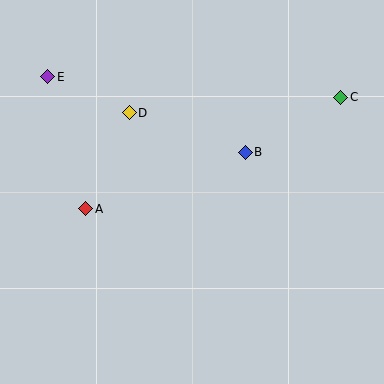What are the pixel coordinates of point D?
Point D is at (129, 113).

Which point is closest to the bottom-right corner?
Point B is closest to the bottom-right corner.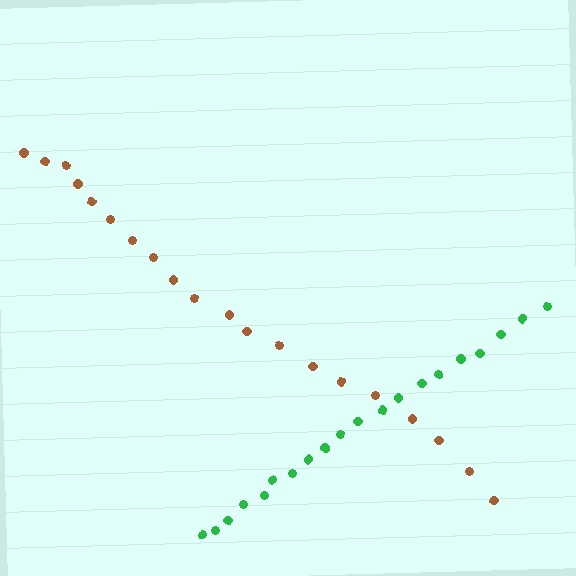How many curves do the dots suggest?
There are 2 distinct paths.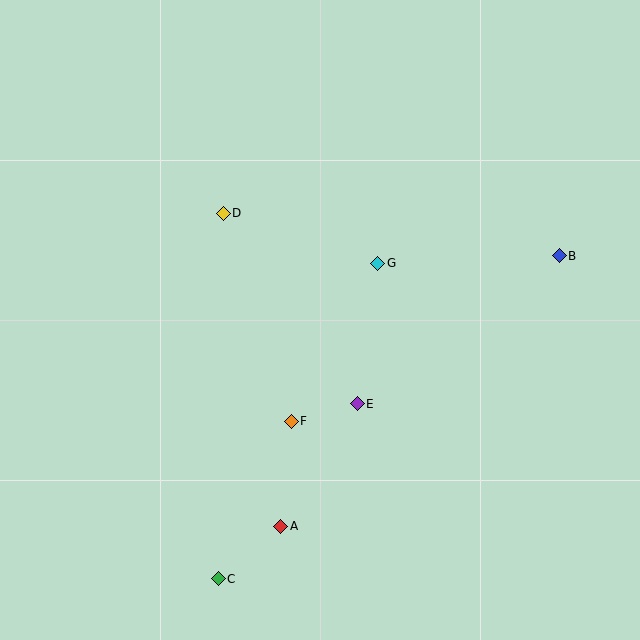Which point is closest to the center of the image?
Point G at (378, 263) is closest to the center.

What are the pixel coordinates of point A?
Point A is at (281, 526).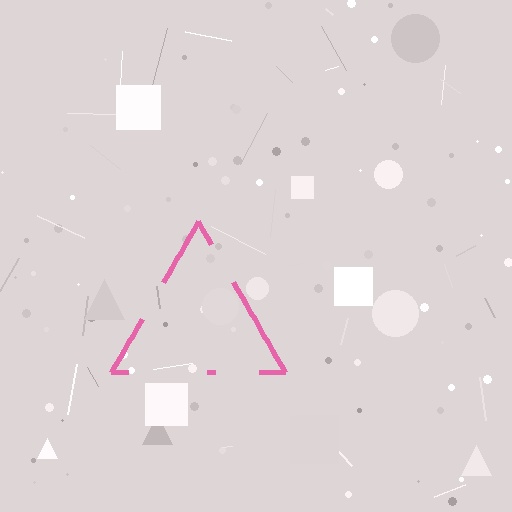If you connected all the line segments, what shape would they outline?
They would outline a triangle.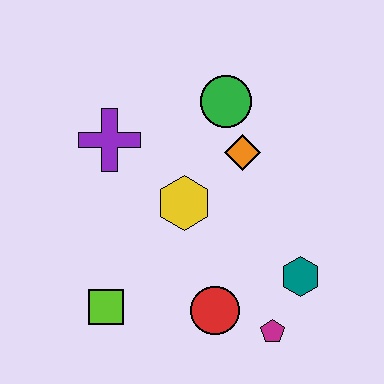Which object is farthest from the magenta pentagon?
The purple cross is farthest from the magenta pentagon.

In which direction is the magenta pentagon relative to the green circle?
The magenta pentagon is below the green circle.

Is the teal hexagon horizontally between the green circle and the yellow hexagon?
No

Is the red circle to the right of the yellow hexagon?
Yes